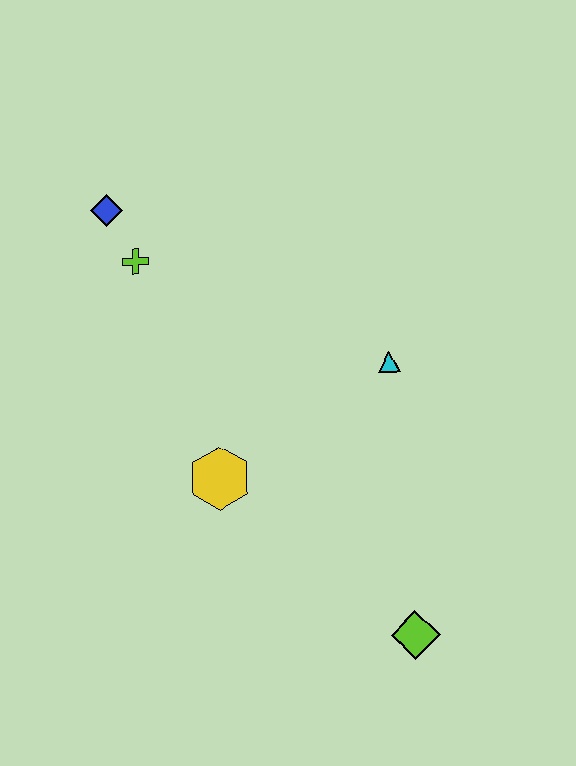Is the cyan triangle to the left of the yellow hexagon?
No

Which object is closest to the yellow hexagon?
The cyan triangle is closest to the yellow hexagon.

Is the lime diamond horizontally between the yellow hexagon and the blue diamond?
No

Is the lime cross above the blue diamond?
No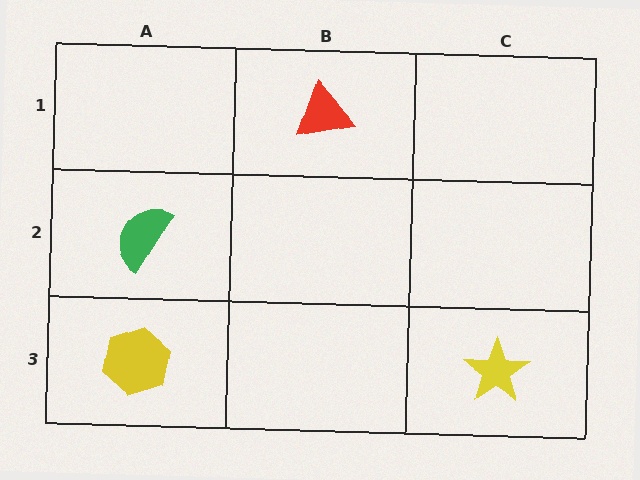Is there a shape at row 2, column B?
No, that cell is empty.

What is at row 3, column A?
A yellow hexagon.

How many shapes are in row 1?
1 shape.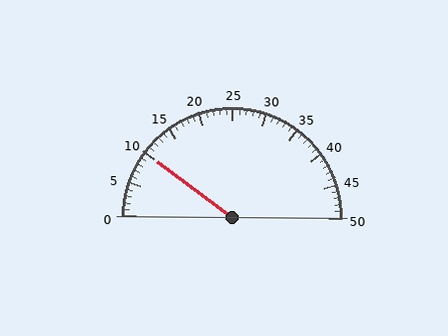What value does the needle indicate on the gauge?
The needle indicates approximately 10.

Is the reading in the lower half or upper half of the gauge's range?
The reading is in the lower half of the range (0 to 50).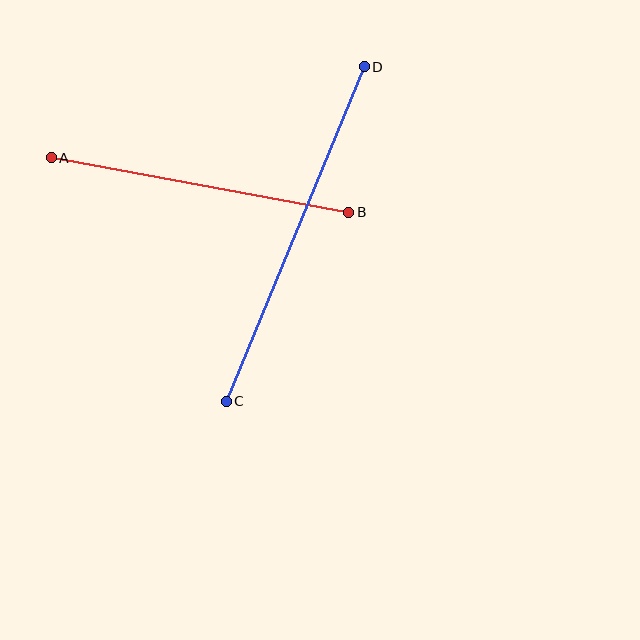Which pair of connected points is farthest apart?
Points C and D are farthest apart.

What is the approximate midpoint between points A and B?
The midpoint is at approximately (200, 185) pixels.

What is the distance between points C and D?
The distance is approximately 362 pixels.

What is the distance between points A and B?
The distance is approximately 302 pixels.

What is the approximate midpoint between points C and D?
The midpoint is at approximately (295, 234) pixels.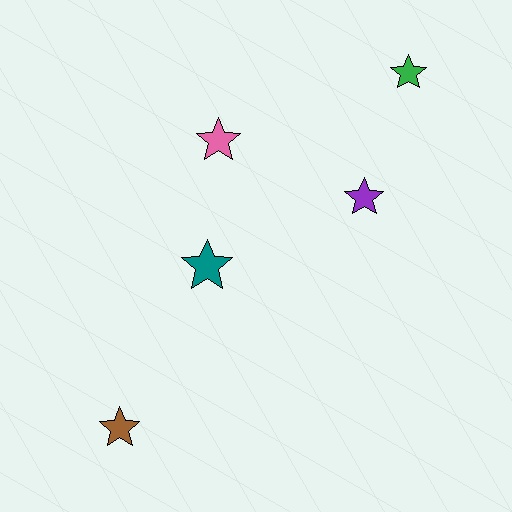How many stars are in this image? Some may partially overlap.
There are 5 stars.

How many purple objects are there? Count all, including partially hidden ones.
There is 1 purple object.